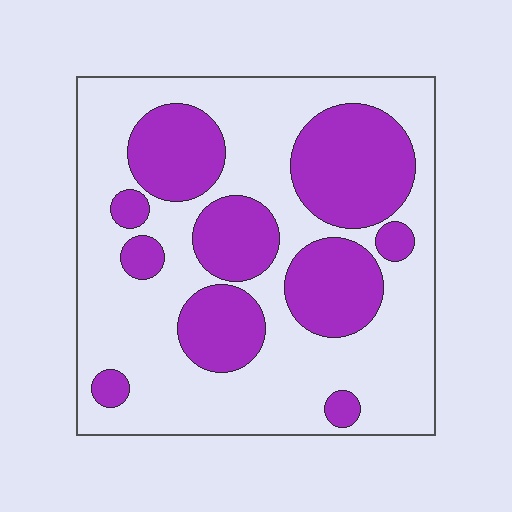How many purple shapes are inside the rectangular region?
10.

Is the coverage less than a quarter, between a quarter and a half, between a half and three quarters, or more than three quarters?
Between a quarter and a half.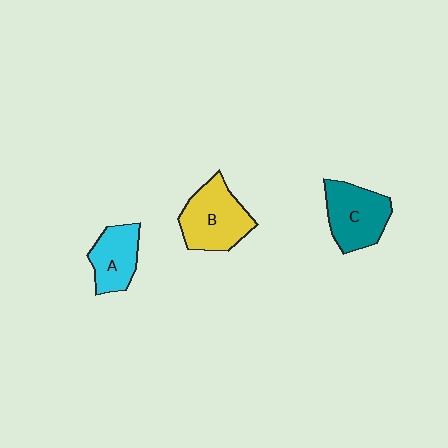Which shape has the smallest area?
Shape A (cyan).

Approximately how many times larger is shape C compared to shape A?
Approximately 1.3 times.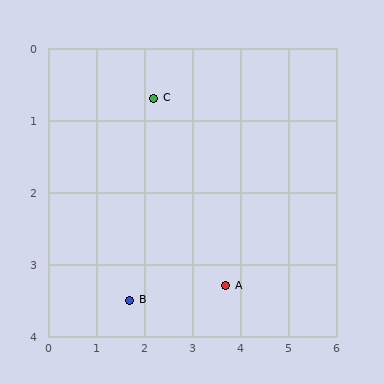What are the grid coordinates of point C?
Point C is at approximately (2.2, 0.7).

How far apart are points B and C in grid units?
Points B and C are about 2.8 grid units apart.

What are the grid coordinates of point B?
Point B is at approximately (1.7, 3.5).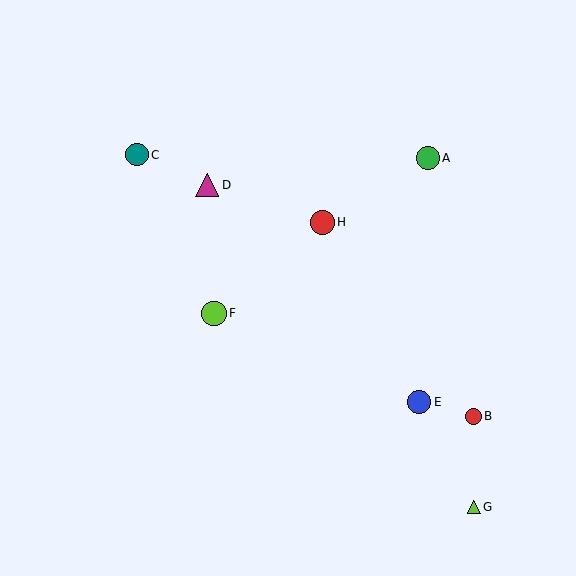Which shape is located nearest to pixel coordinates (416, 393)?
The blue circle (labeled E) at (419, 402) is nearest to that location.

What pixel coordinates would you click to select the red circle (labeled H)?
Click at (323, 222) to select the red circle H.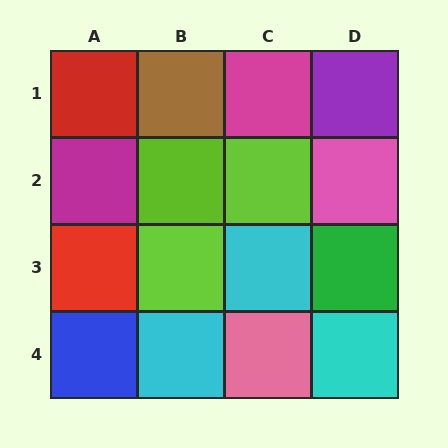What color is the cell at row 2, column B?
Lime.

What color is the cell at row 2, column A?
Magenta.